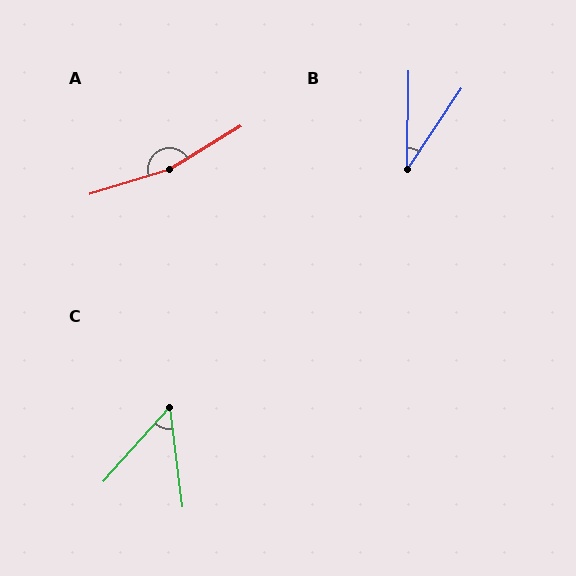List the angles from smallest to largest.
B (33°), C (49°), A (166°).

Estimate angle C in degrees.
Approximately 49 degrees.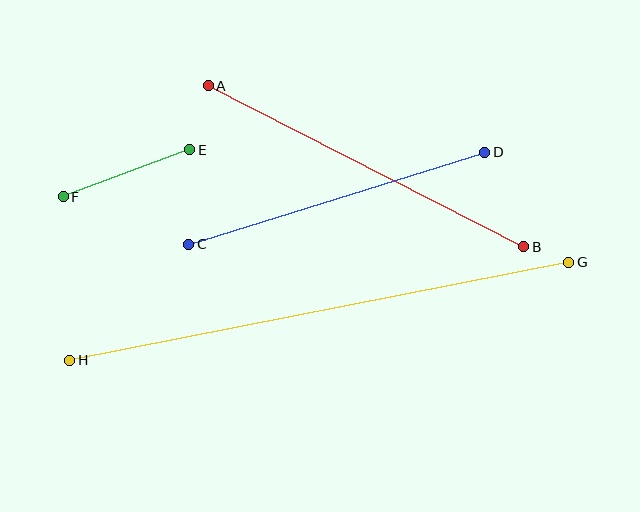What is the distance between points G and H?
The distance is approximately 509 pixels.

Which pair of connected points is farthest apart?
Points G and H are farthest apart.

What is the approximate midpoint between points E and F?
The midpoint is at approximately (126, 173) pixels.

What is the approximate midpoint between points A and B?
The midpoint is at approximately (366, 166) pixels.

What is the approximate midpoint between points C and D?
The midpoint is at approximately (337, 198) pixels.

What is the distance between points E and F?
The distance is approximately 135 pixels.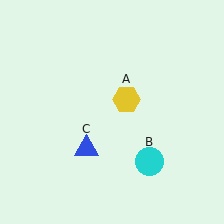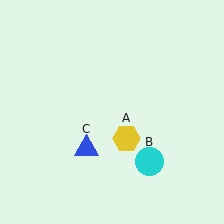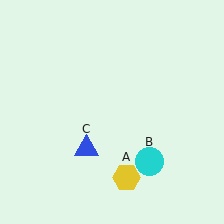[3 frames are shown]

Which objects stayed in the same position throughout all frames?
Cyan circle (object B) and blue triangle (object C) remained stationary.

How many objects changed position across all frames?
1 object changed position: yellow hexagon (object A).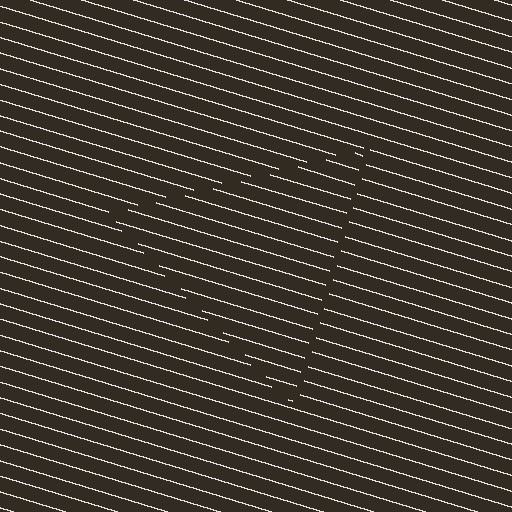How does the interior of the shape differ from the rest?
The interior of the shape contains the same grating, shifted by half a period — the contour is defined by the phase discontinuity where line-ends from the inner and outer gratings abut.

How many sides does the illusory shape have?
3 sides — the line-ends trace a triangle.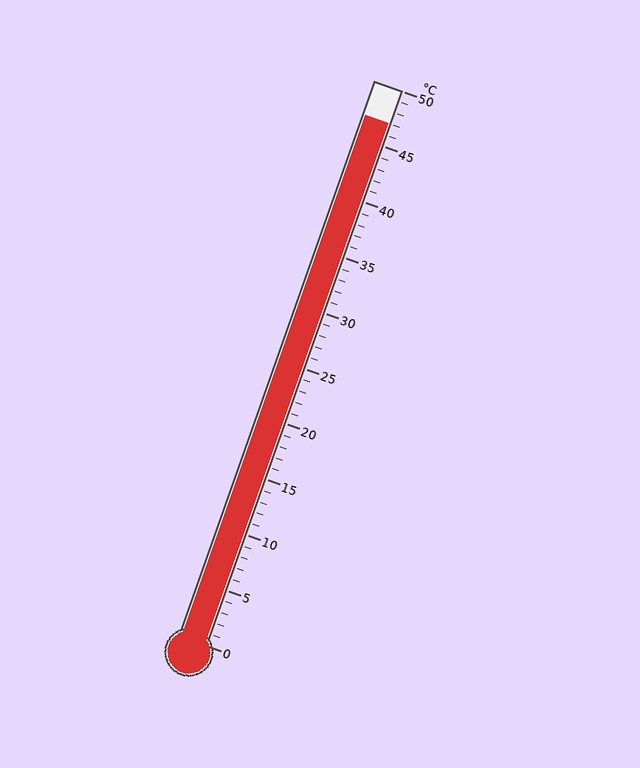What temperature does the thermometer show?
The thermometer shows approximately 47°C.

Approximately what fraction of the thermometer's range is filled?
The thermometer is filled to approximately 95% of its range.